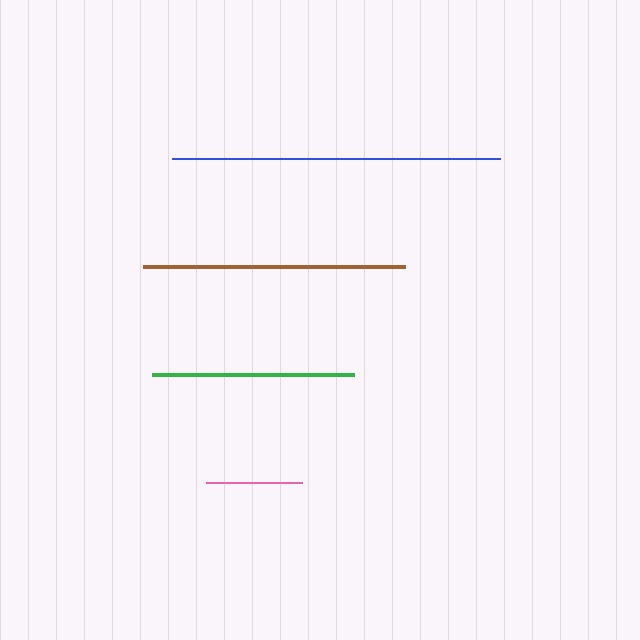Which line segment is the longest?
The blue line is the longest at approximately 329 pixels.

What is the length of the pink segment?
The pink segment is approximately 95 pixels long.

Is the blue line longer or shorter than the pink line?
The blue line is longer than the pink line.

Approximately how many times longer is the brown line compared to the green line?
The brown line is approximately 1.3 times the length of the green line.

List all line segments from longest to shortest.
From longest to shortest: blue, brown, green, pink.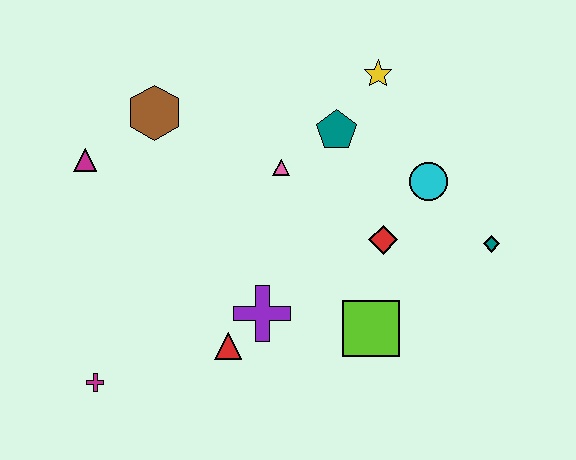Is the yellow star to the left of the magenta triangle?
No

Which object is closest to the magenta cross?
The red triangle is closest to the magenta cross.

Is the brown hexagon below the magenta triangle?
No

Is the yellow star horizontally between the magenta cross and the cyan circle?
Yes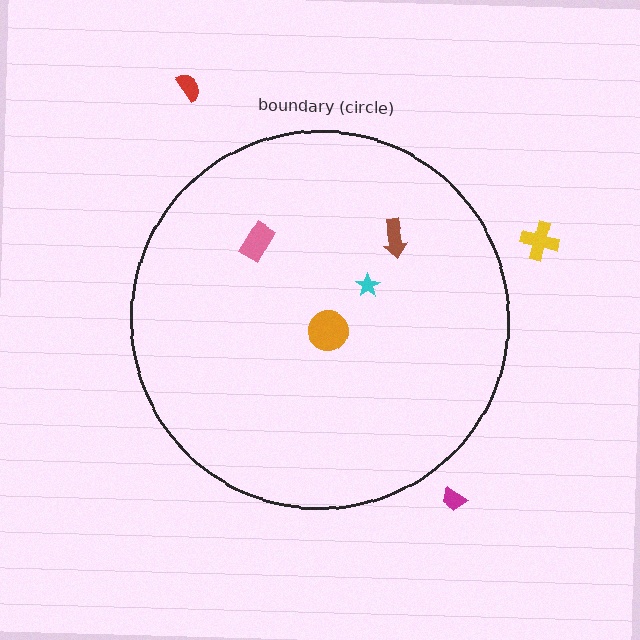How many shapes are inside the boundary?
4 inside, 3 outside.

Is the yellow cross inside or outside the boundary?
Outside.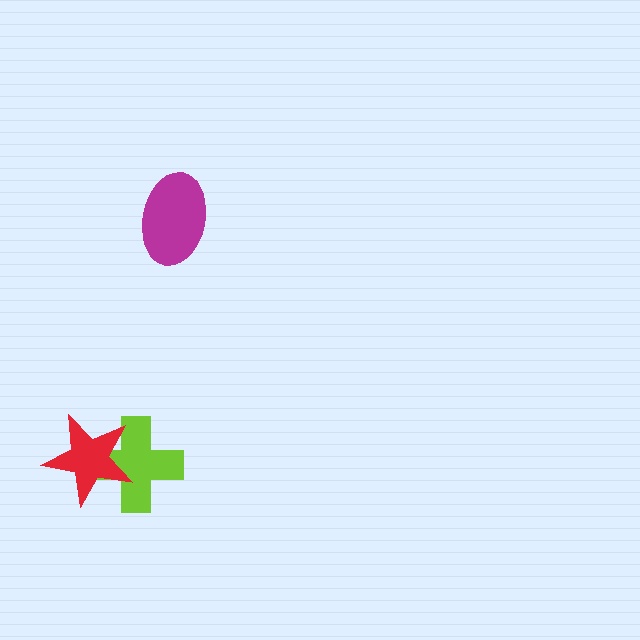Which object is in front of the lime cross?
The red star is in front of the lime cross.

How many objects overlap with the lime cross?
1 object overlaps with the lime cross.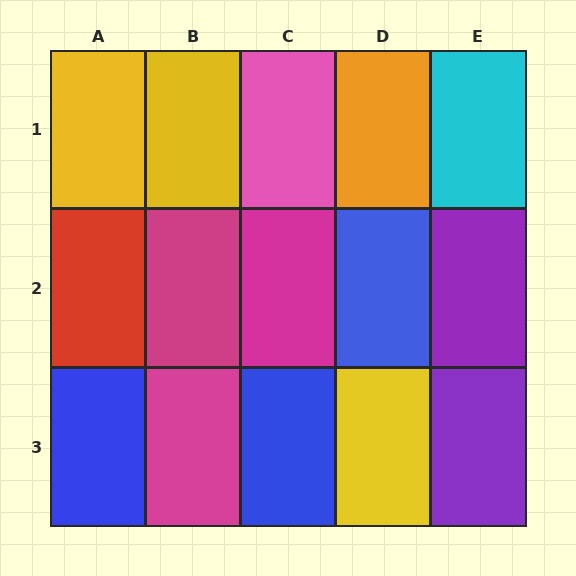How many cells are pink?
1 cell is pink.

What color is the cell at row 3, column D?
Yellow.